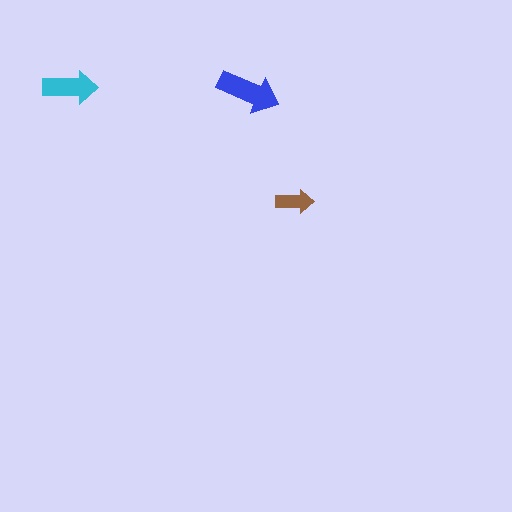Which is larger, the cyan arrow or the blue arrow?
The blue one.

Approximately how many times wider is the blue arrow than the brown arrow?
About 1.5 times wider.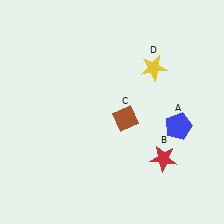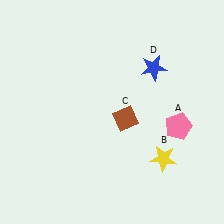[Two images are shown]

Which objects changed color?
A changed from blue to pink. B changed from red to yellow. D changed from yellow to blue.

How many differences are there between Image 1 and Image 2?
There are 3 differences between the two images.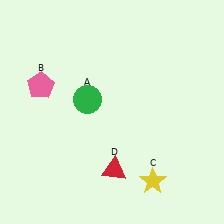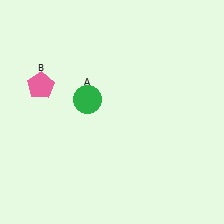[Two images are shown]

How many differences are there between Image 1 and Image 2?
There are 2 differences between the two images.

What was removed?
The red triangle (D), the yellow star (C) were removed in Image 2.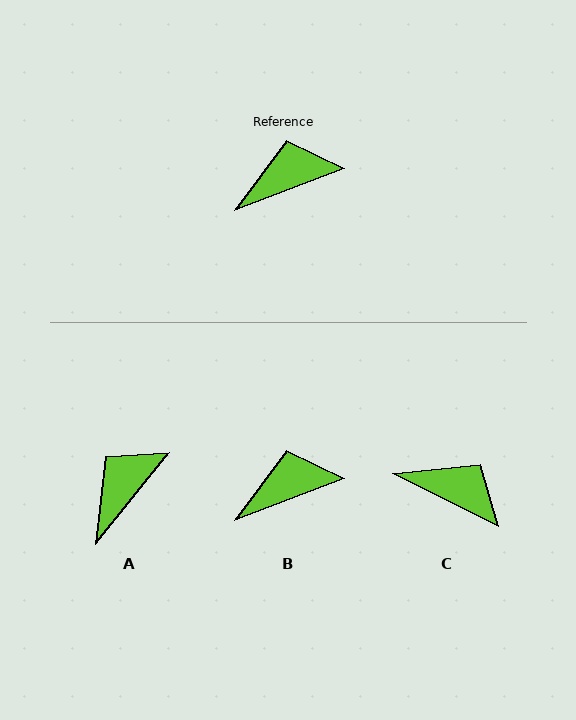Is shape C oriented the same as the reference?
No, it is off by about 48 degrees.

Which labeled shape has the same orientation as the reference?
B.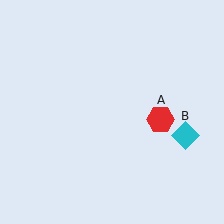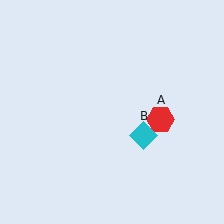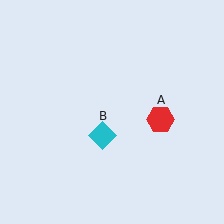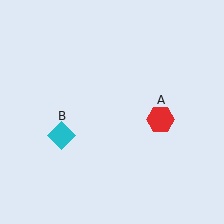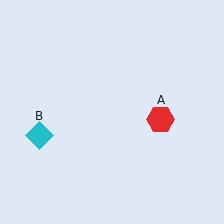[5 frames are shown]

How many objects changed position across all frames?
1 object changed position: cyan diamond (object B).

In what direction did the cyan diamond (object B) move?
The cyan diamond (object B) moved left.